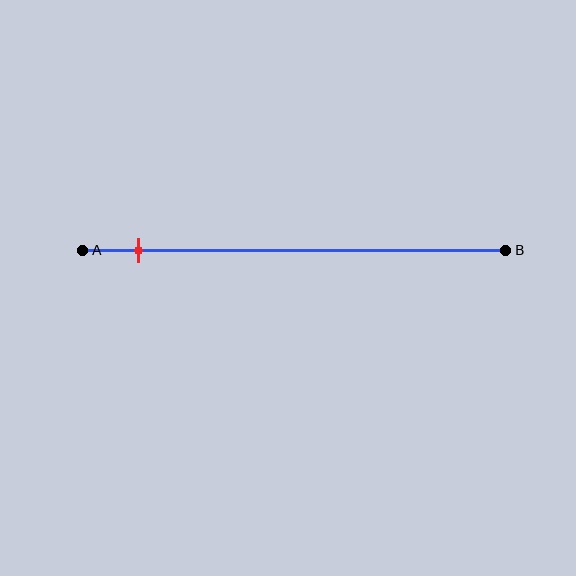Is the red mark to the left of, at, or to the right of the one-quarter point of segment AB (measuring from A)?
The red mark is to the left of the one-quarter point of segment AB.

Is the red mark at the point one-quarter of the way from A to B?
No, the mark is at about 15% from A, not at the 25% one-quarter point.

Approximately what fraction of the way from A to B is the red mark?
The red mark is approximately 15% of the way from A to B.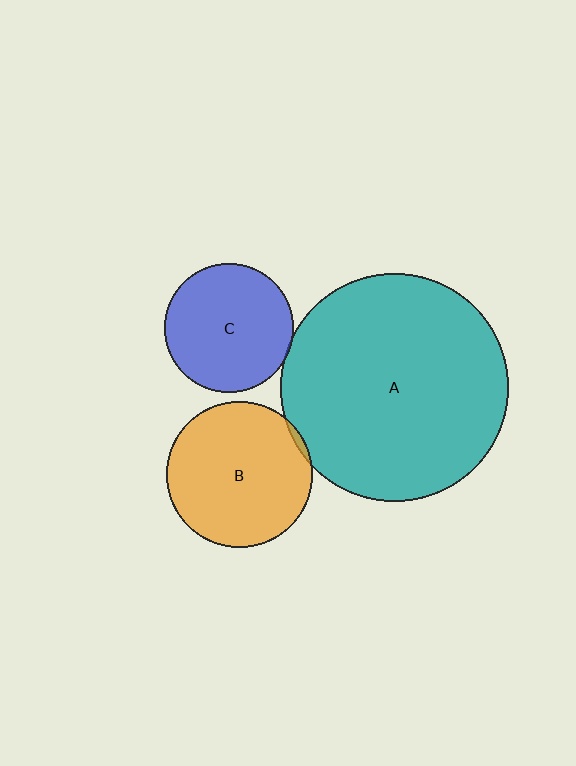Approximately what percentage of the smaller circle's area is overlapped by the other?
Approximately 5%.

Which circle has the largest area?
Circle A (teal).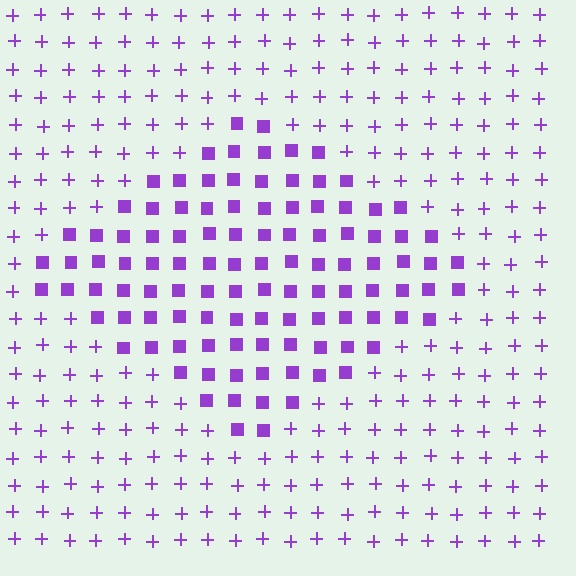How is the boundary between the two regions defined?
The boundary is defined by a change in element shape: squares inside vs. plus signs outside. All elements share the same color and spacing.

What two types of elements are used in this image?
The image uses squares inside the diamond region and plus signs outside it.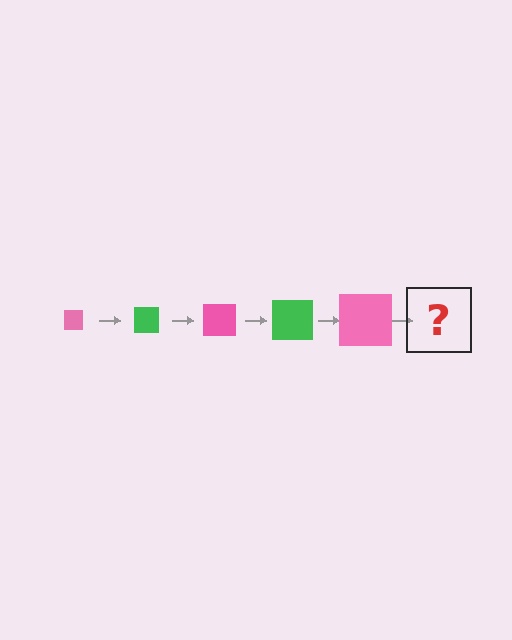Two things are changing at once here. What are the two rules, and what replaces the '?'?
The two rules are that the square grows larger each step and the color cycles through pink and green. The '?' should be a green square, larger than the previous one.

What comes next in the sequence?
The next element should be a green square, larger than the previous one.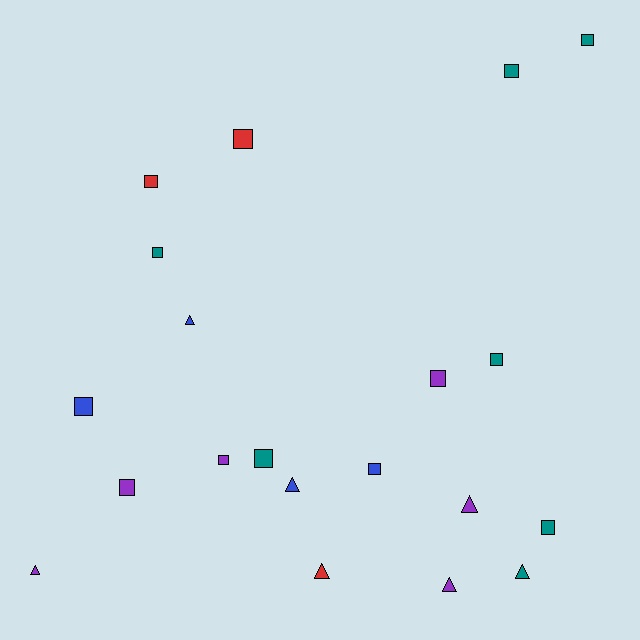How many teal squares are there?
There are 6 teal squares.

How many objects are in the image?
There are 20 objects.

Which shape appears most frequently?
Square, with 13 objects.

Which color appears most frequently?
Teal, with 7 objects.